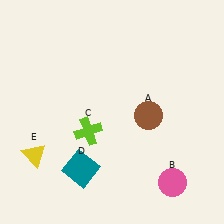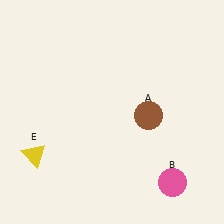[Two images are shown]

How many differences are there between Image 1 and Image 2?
There are 2 differences between the two images.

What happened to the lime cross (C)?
The lime cross (C) was removed in Image 2. It was in the bottom-left area of Image 1.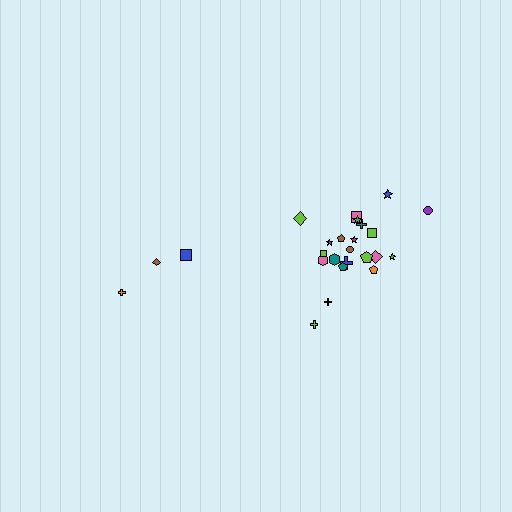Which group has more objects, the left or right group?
The right group.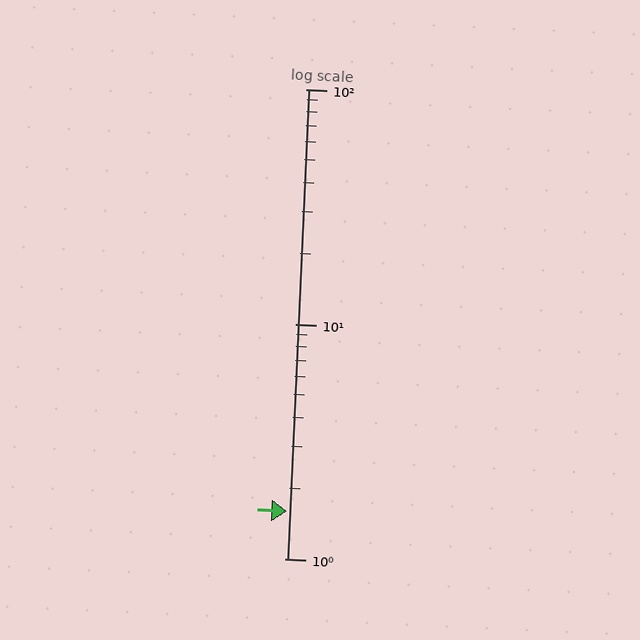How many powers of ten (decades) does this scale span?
The scale spans 2 decades, from 1 to 100.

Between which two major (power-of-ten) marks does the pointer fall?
The pointer is between 1 and 10.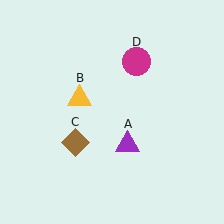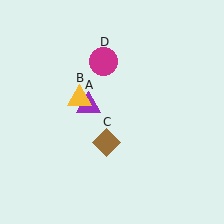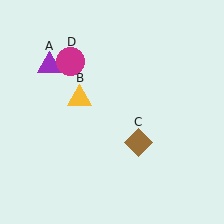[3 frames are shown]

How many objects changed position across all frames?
3 objects changed position: purple triangle (object A), brown diamond (object C), magenta circle (object D).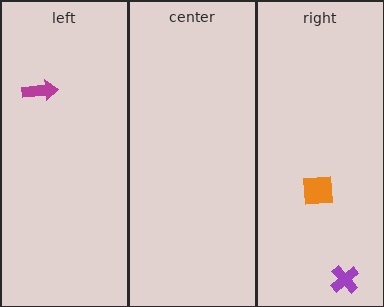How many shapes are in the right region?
2.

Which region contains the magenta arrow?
The left region.